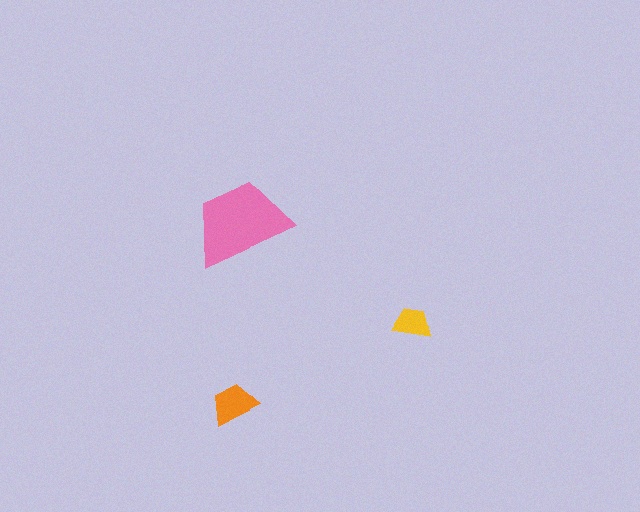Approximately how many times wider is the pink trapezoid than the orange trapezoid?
About 2 times wider.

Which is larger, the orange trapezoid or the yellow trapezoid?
The orange one.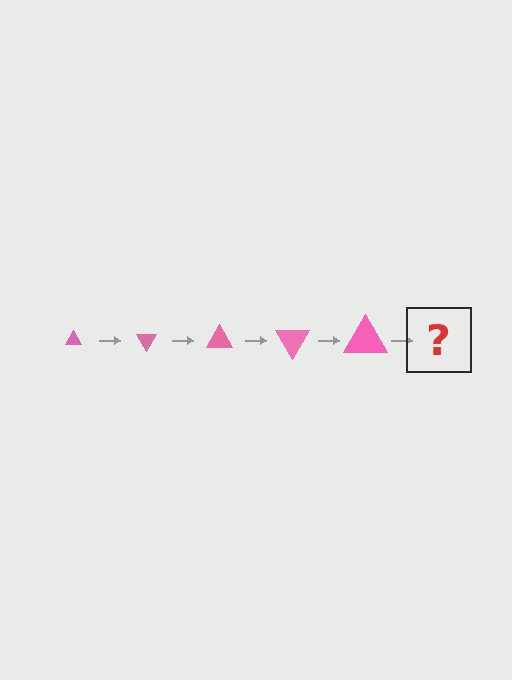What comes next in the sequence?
The next element should be a triangle, larger than the previous one and rotated 300 degrees from the start.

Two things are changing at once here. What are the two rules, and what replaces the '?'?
The two rules are that the triangle grows larger each step and it rotates 60 degrees each step. The '?' should be a triangle, larger than the previous one and rotated 300 degrees from the start.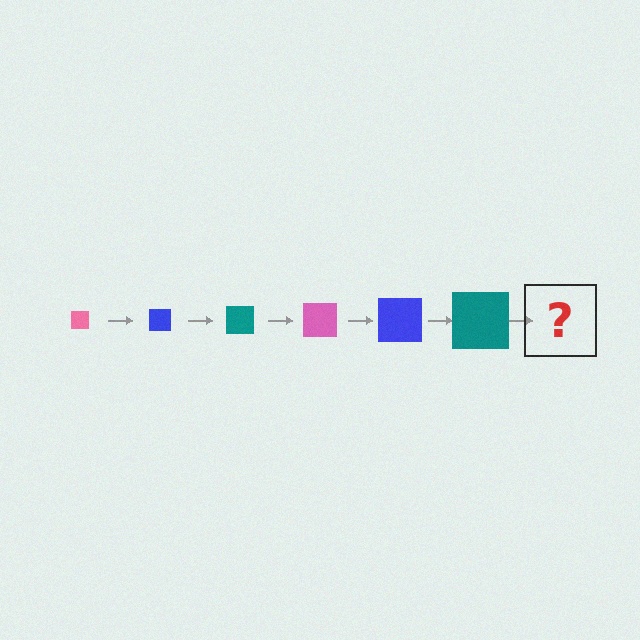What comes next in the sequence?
The next element should be a pink square, larger than the previous one.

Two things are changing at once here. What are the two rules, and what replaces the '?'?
The two rules are that the square grows larger each step and the color cycles through pink, blue, and teal. The '?' should be a pink square, larger than the previous one.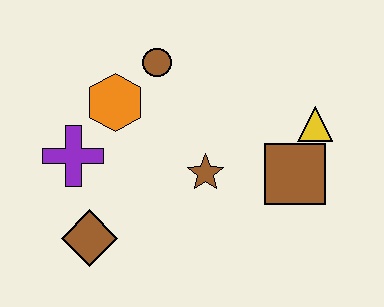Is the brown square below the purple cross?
Yes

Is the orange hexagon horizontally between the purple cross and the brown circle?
Yes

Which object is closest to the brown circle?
The orange hexagon is closest to the brown circle.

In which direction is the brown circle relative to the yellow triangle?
The brown circle is to the left of the yellow triangle.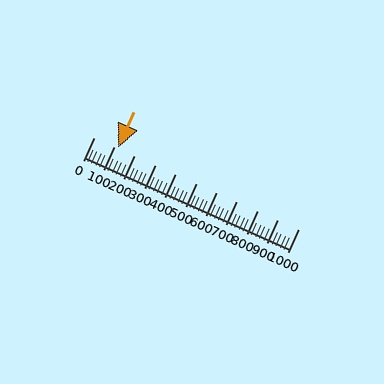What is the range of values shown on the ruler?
The ruler shows values from 0 to 1000.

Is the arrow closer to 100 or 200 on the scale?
The arrow is closer to 100.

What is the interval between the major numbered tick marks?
The major tick marks are spaced 100 units apart.